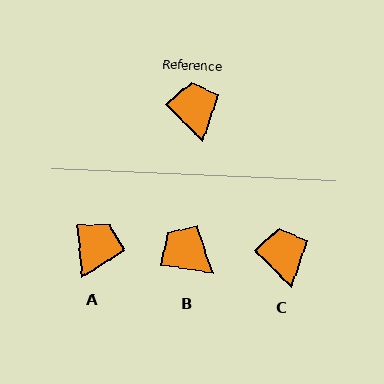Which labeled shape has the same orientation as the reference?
C.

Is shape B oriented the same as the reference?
No, it is off by about 36 degrees.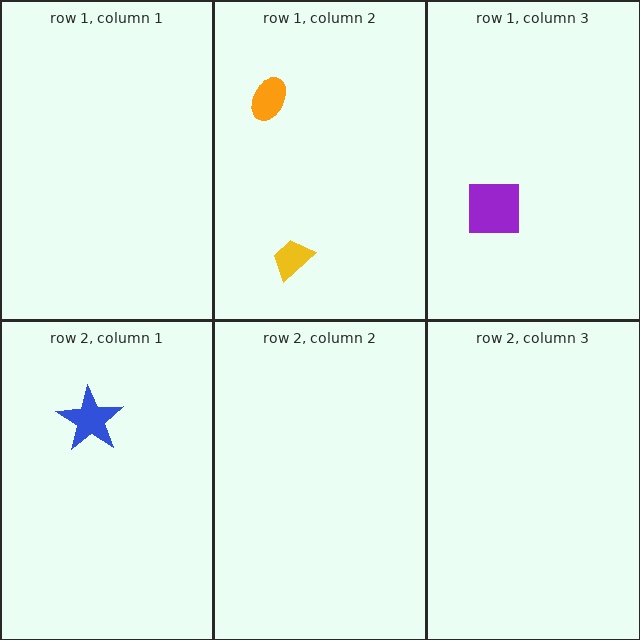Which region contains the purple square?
The row 1, column 3 region.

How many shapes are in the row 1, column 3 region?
1.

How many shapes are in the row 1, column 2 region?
2.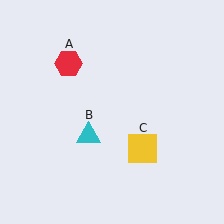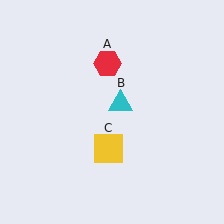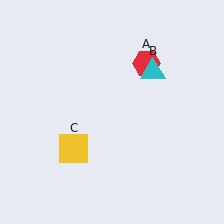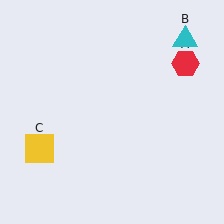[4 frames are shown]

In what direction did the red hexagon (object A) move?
The red hexagon (object A) moved right.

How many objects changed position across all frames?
3 objects changed position: red hexagon (object A), cyan triangle (object B), yellow square (object C).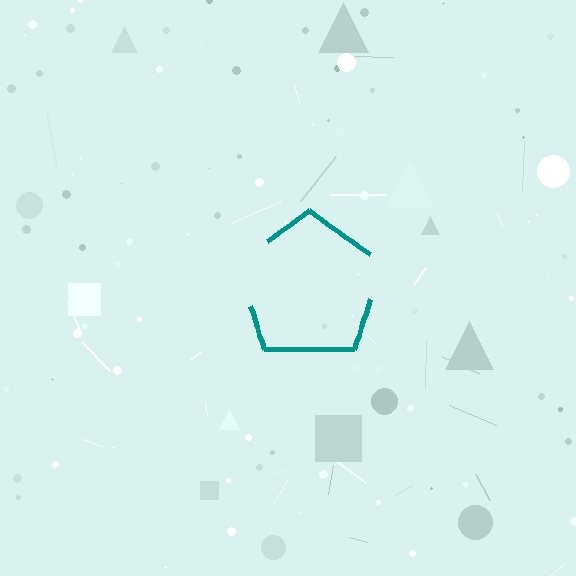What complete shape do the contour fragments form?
The contour fragments form a pentagon.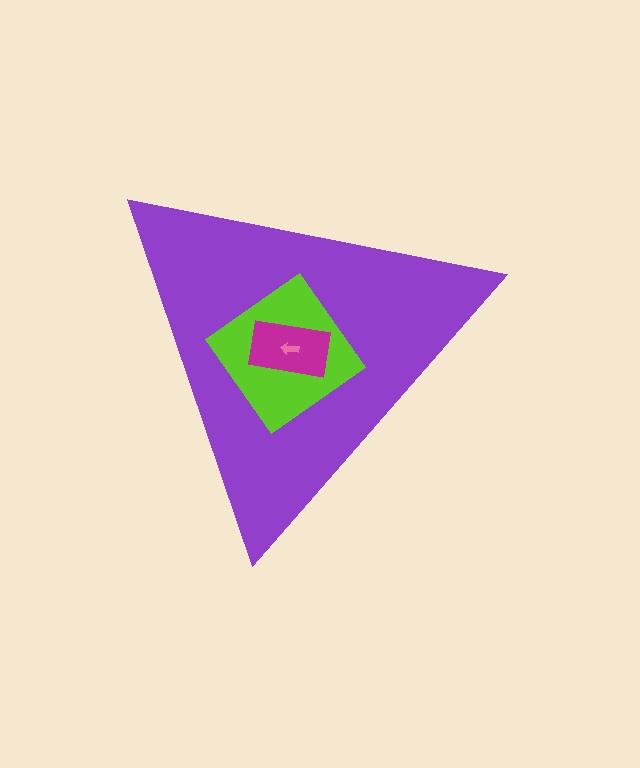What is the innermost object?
The pink arrow.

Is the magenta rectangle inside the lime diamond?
Yes.